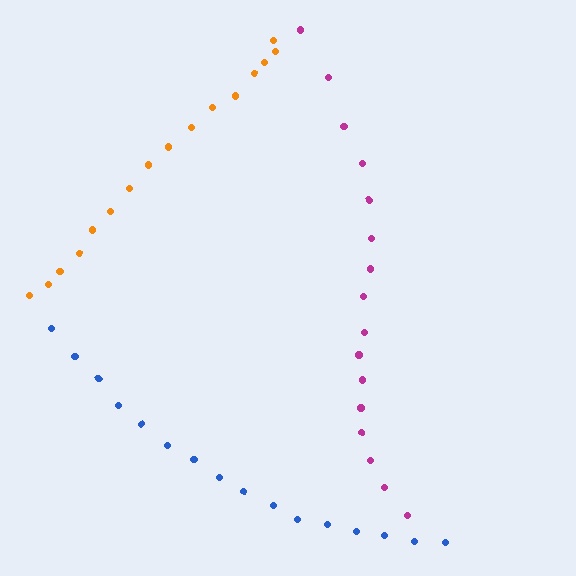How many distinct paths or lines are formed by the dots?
There are 3 distinct paths.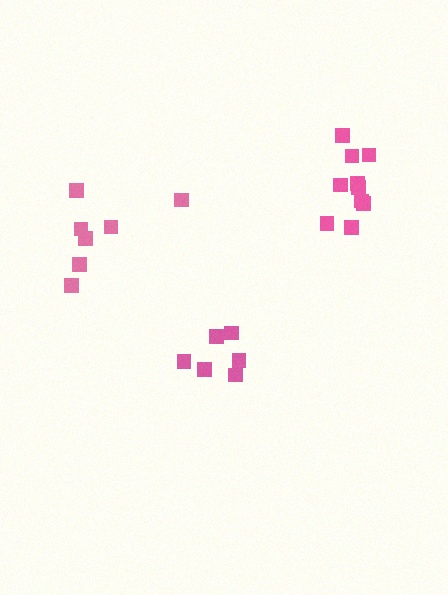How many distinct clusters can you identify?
There are 3 distinct clusters.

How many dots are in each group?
Group 1: 6 dots, Group 2: 10 dots, Group 3: 7 dots (23 total).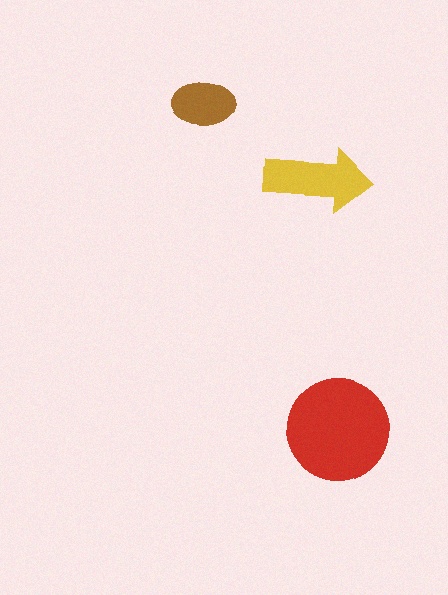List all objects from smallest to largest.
The brown ellipse, the yellow arrow, the red circle.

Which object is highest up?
The brown ellipse is topmost.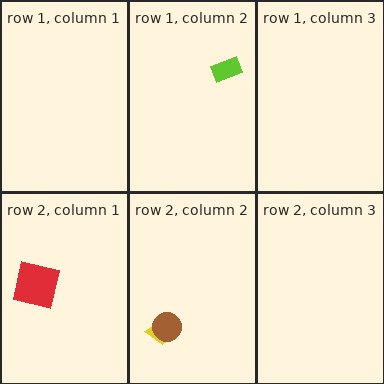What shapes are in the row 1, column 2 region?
The lime rectangle.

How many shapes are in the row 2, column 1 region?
1.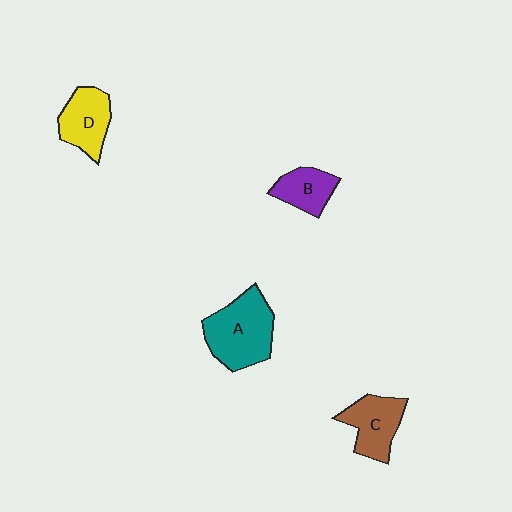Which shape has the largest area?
Shape A (teal).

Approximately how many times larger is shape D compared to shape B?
Approximately 1.3 times.